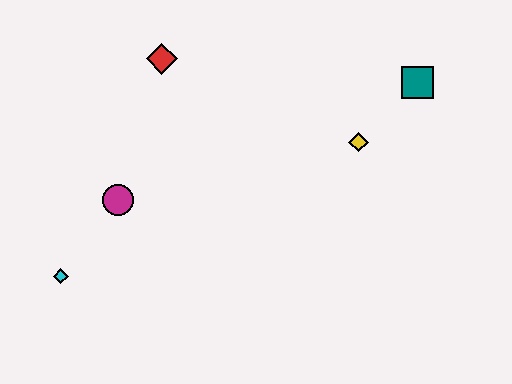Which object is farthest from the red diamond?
The teal square is farthest from the red diamond.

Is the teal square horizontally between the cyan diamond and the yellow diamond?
No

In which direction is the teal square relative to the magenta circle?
The teal square is to the right of the magenta circle.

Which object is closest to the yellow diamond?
The teal square is closest to the yellow diamond.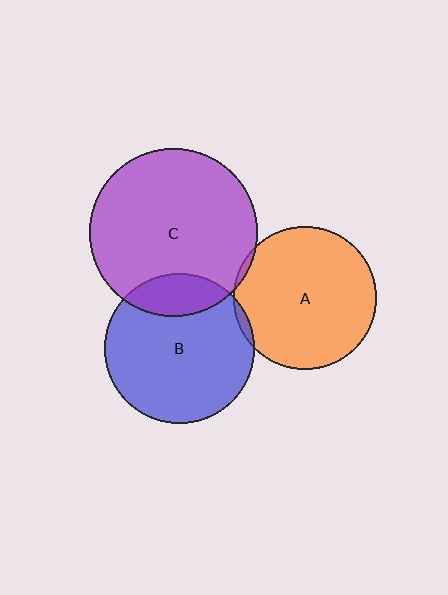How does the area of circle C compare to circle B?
Approximately 1.2 times.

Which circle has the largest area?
Circle C (purple).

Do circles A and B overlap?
Yes.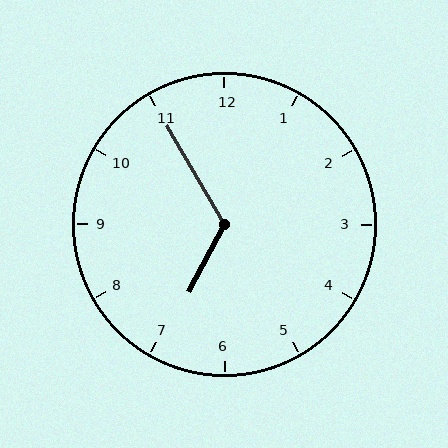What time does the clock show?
6:55.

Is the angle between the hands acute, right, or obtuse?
It is obtuse.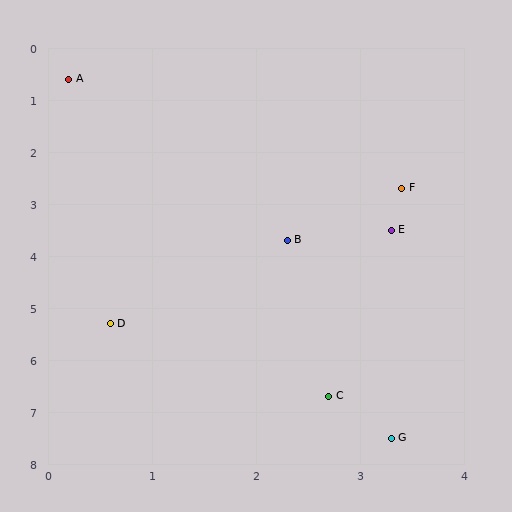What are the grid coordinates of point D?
Point D is at approximately (0.6, 5.3).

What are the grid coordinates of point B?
Point B is at approximately (2.3, 3.7).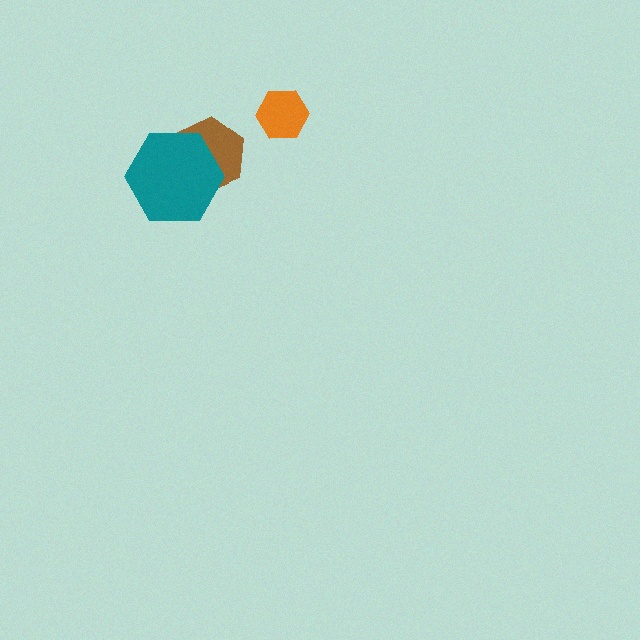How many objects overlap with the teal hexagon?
1 object overlaps with the teal hexagon.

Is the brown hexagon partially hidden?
Yes, it is partially covered by another shape.